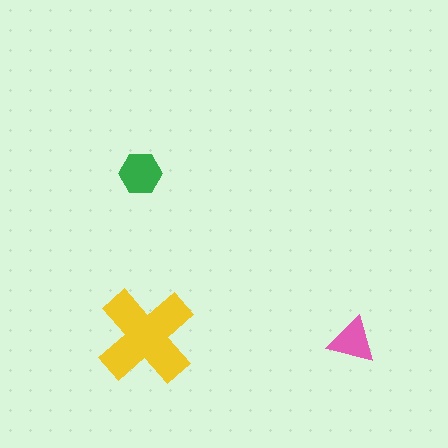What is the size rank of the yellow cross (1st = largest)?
1st.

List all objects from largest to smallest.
The yellow cross, the green hexagon, the pink triangle.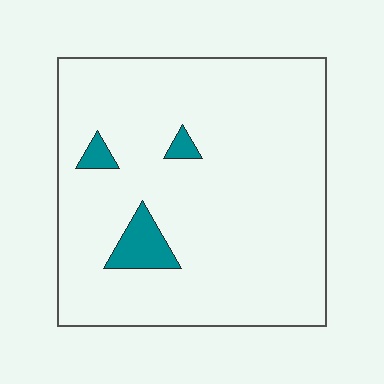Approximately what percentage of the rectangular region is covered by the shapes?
Approximately 5%.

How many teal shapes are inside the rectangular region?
3.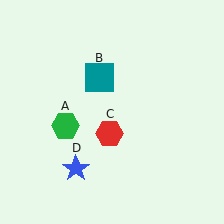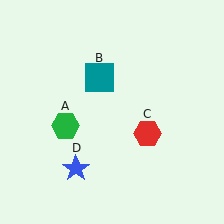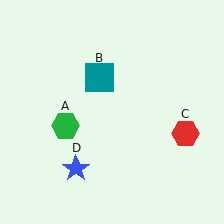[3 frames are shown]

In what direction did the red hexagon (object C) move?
The red hexagon (object C) moved right.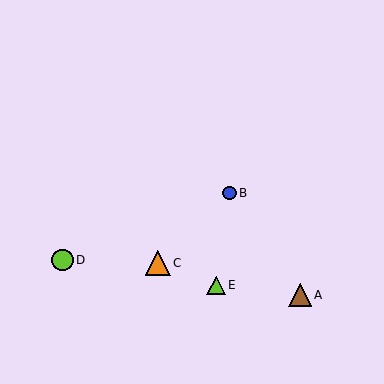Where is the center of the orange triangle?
The center of the orange triangle is at (158, 263).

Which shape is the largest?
The orange triangle (labeled C) is the largest.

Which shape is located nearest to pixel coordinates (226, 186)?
The blue circle (labeled B) at (229, 193) is nearest to that location.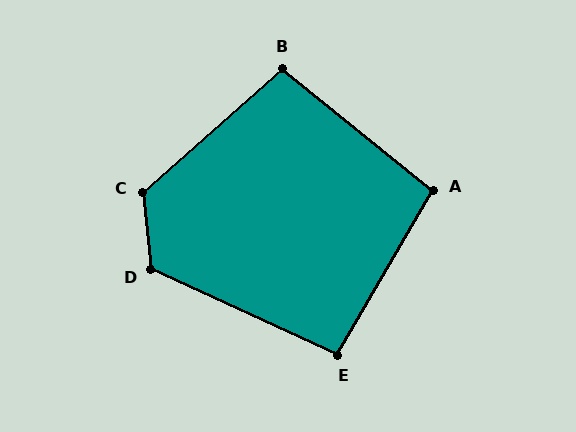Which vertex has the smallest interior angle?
E, at approximately 96 degrees.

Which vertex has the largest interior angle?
C, at approximately 125 degrees.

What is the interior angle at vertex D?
Approximately 121 degrees (obtuse).